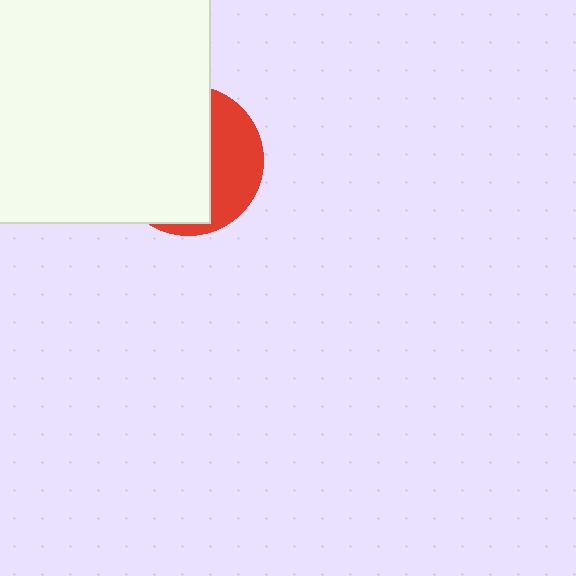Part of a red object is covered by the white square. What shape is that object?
It is a circle.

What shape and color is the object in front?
The object in front is a white square.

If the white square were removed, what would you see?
You would see the complete red circle.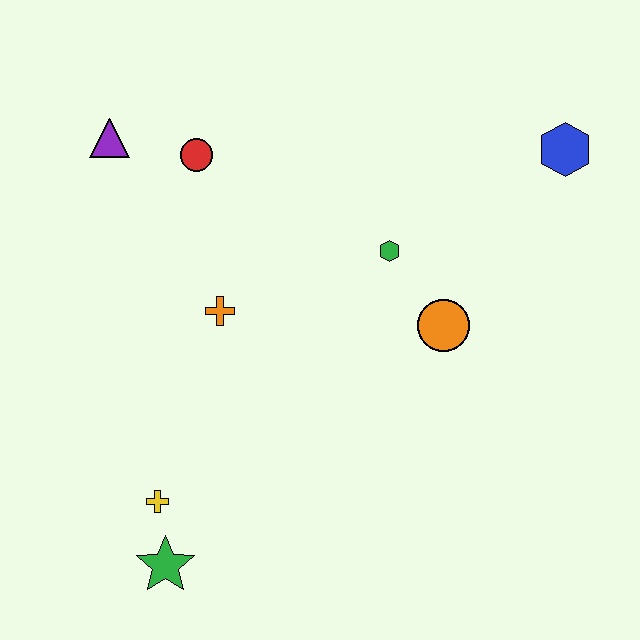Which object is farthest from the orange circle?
The purple triangle is farthest from the orange circle.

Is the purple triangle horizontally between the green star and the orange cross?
No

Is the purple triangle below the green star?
No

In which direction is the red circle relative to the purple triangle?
The red circle is to the right of the purple triangle.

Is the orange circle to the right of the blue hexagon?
No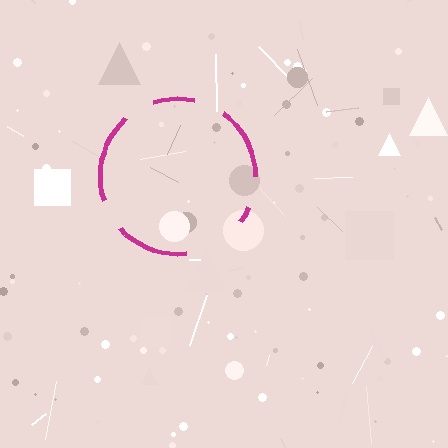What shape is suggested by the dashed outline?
The dashed outline suggests a circle.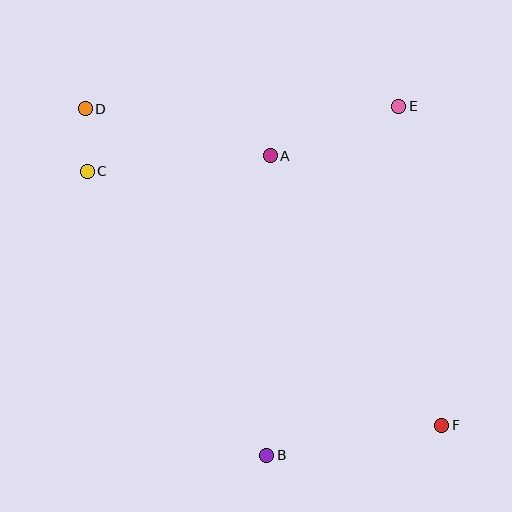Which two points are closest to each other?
Points C and D are closest to each other.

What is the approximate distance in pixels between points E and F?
The distance between E and F is approximately 322 pixels.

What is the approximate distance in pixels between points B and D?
The distance between B and D is approximately 391 pixels.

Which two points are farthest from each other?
Points D and F are farthest from each other.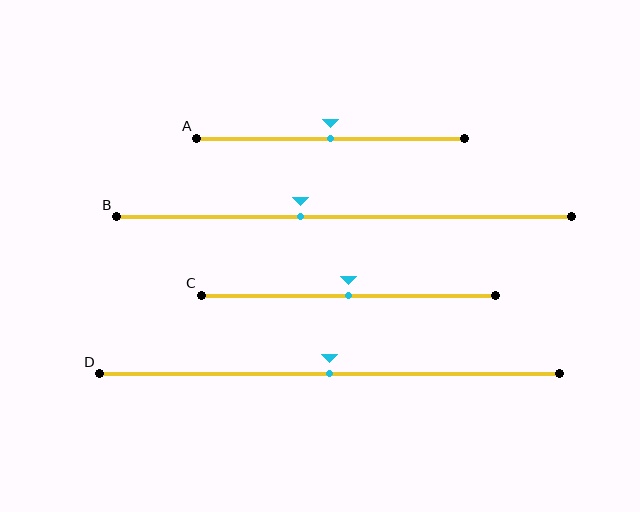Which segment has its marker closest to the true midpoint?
Segment A has its marker closest to the true midpoint.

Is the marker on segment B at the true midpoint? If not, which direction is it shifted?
No, the marker on segment B is shifted to the left by about 10% of the segment length.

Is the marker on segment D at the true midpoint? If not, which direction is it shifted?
Yes, the marker on segment D is at the true midpoint.